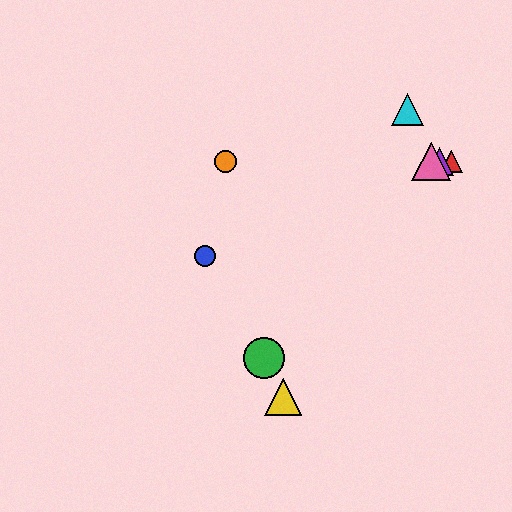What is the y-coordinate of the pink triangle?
The pink triangle is at y≈162.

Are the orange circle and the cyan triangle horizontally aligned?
No, the orange circle is at y≈162 and the cyan triangle is at y≈110.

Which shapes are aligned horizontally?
The red triangle, the purple triangle, the orange circle, the pink triangle are aligned horizontally.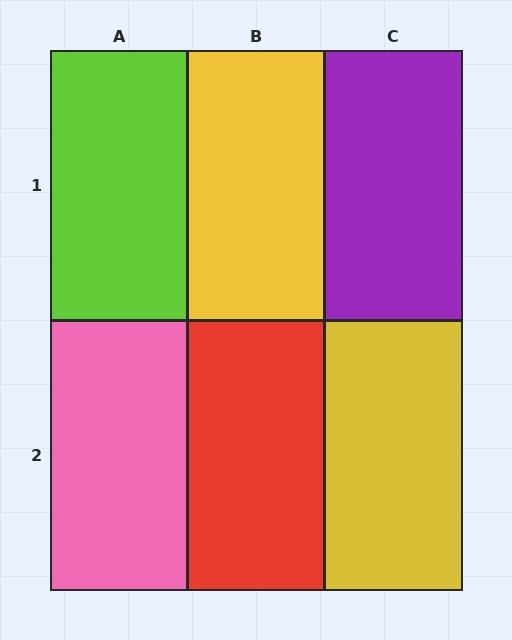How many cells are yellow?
2 cells are yellow.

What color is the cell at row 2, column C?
Yellow.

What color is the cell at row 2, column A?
Pink.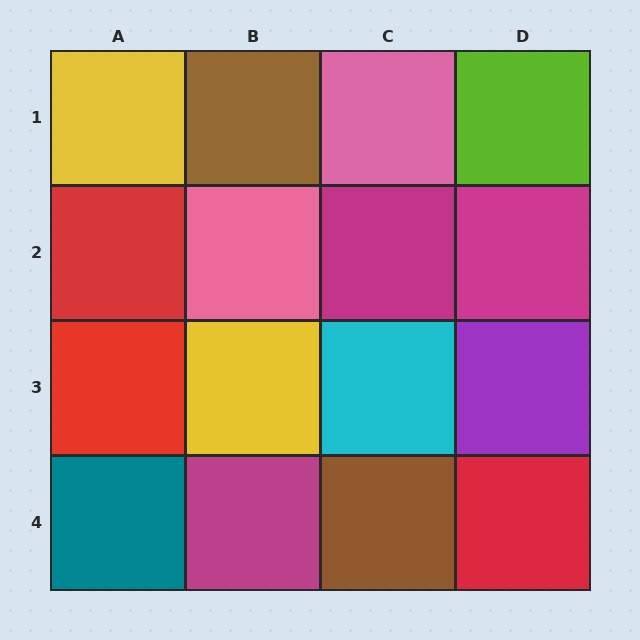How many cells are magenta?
3 cells are magenta.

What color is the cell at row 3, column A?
Red.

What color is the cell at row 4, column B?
Magenta.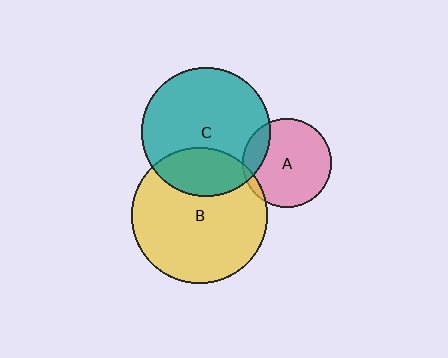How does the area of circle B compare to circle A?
Approximately 2.3 times.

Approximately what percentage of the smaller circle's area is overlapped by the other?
Approximately 15%.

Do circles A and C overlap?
Yes.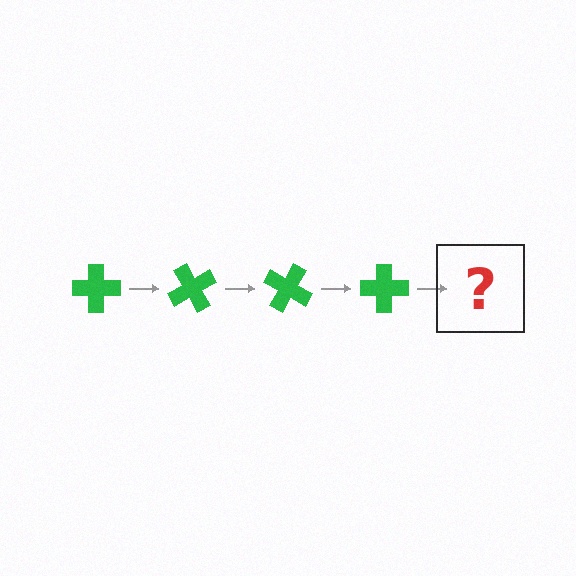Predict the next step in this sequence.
The next step is a green cross rotated 240 degrees.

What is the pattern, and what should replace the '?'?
The pattern is that the cross rotates 60 degrees each step. The '?' should be a green cross rotated 240 degrees.